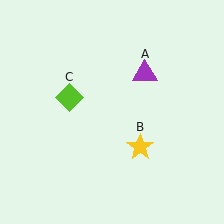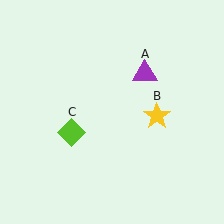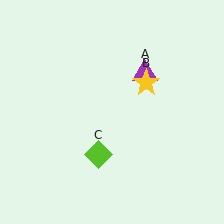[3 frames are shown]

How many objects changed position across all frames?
2 objects changed position: yellow star (object B), lime diamond (object C).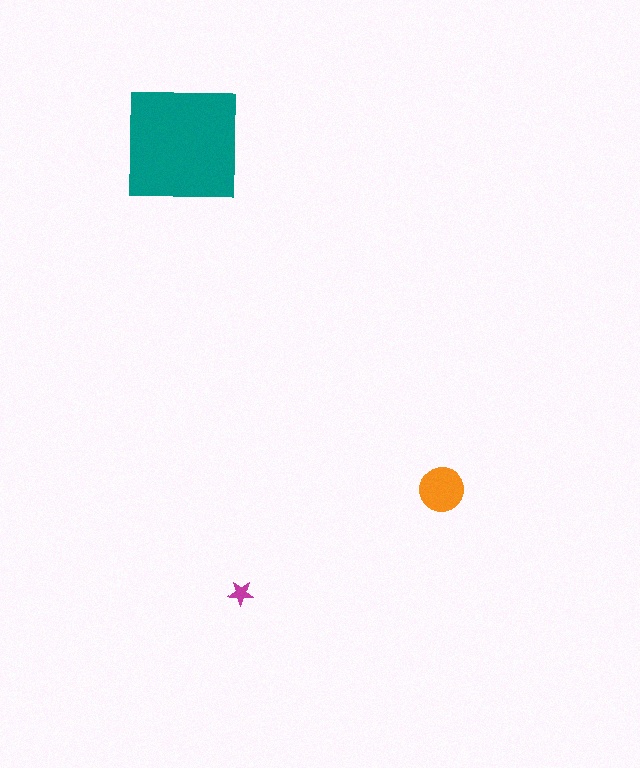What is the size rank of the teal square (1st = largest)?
1st.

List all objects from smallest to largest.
The magenta star, the orange circle, the teal square.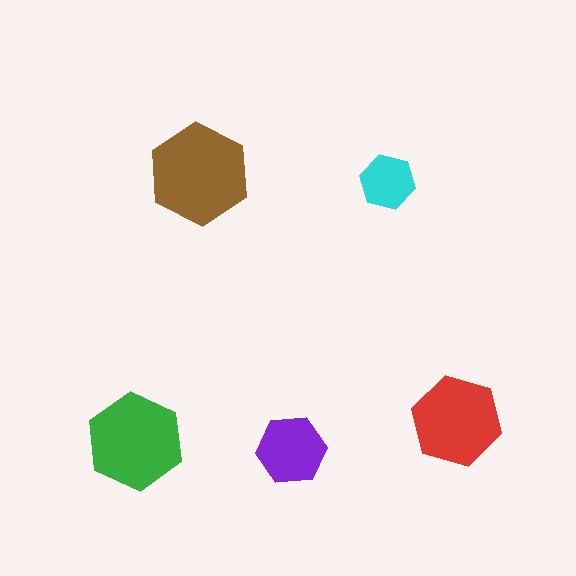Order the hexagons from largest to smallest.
the brown one, the green one, the red one, the purple one, the cyan one.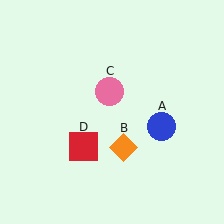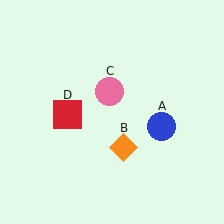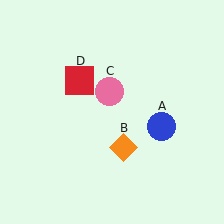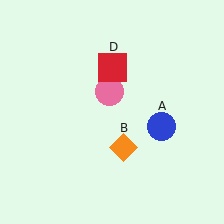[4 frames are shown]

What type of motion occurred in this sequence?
The red square (object D) rotated clockwise around the center of the scene.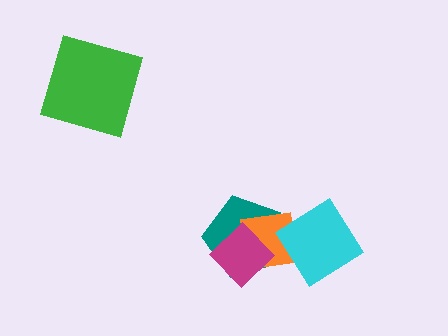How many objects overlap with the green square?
0 objects overlap with the green square.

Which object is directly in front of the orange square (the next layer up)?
The cyan diamond is directly in front of the orange square.